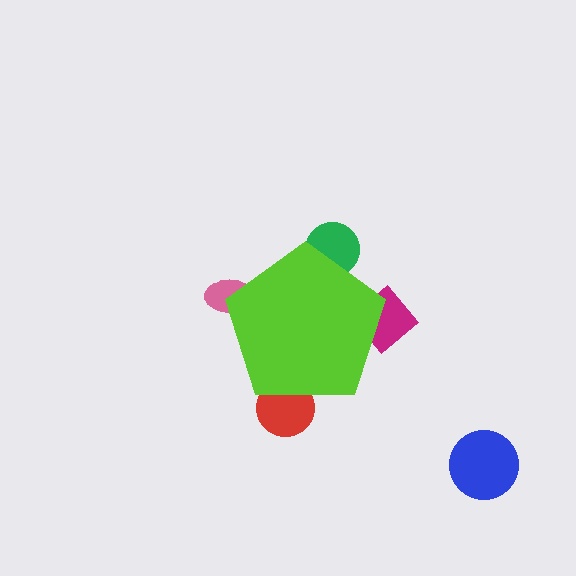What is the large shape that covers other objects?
A lime pentagon.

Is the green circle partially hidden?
Yes, the green circle is partially hidden behind the lime pentagon.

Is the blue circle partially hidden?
No, the blue circle is fully visible.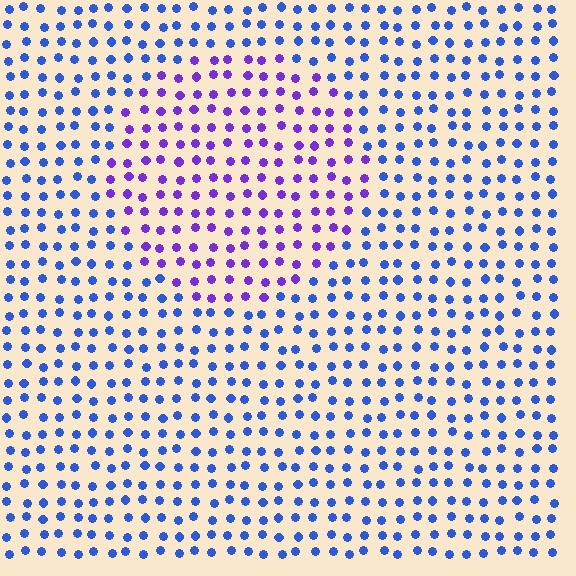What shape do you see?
I see a circle.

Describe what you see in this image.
The image is filled with small blue elements in a uniform arrangement. A circle-shaped region is visible where the elements are tinted to a slightly different hue, forming a subtle color boundary.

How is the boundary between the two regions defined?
The boundary is defined purely by a slight shift in hue (about 42 degrees). Spacing, size, and orientation are identical on both sides.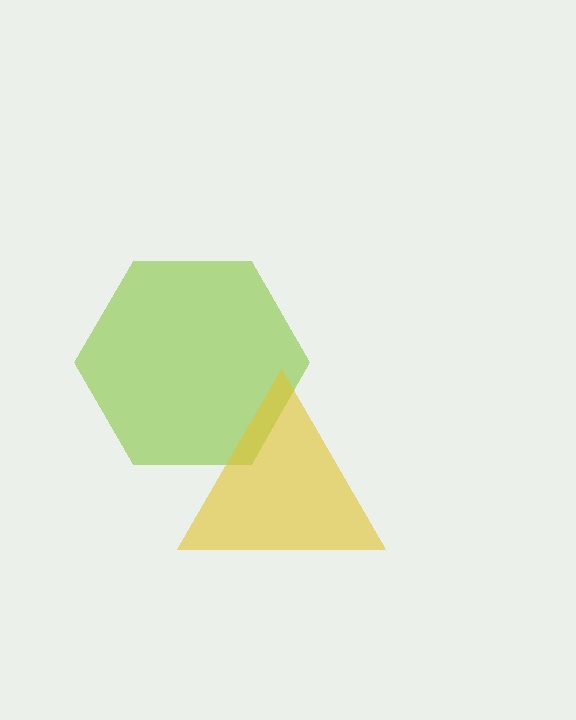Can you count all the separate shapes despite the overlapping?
Yes, there are 2 separate shapes.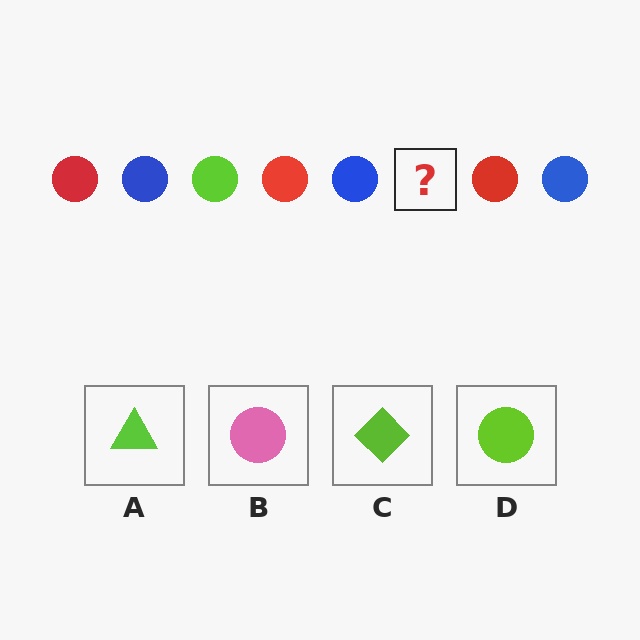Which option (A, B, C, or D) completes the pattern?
D.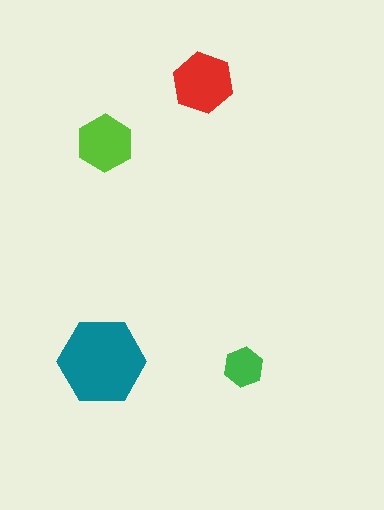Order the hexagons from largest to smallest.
the teal one, the red one, the lime one, the green one.